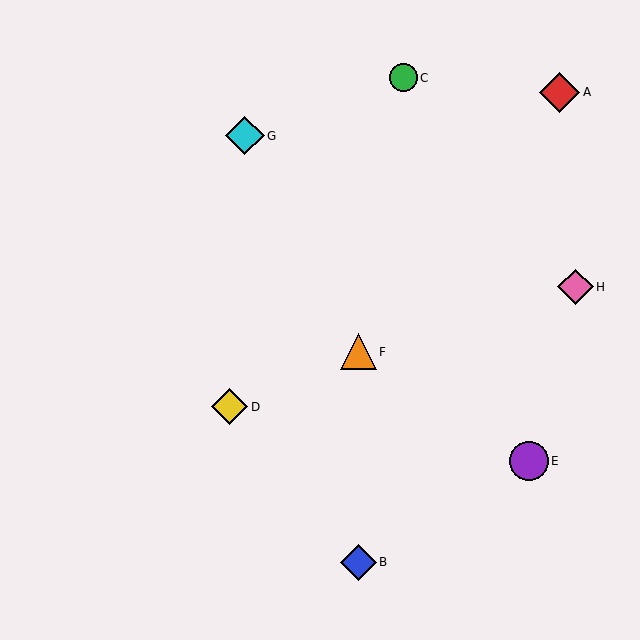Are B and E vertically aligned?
No, B is at x≈358 and E is at x≈529.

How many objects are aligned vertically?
2 objects (B, F) are aligned vertically.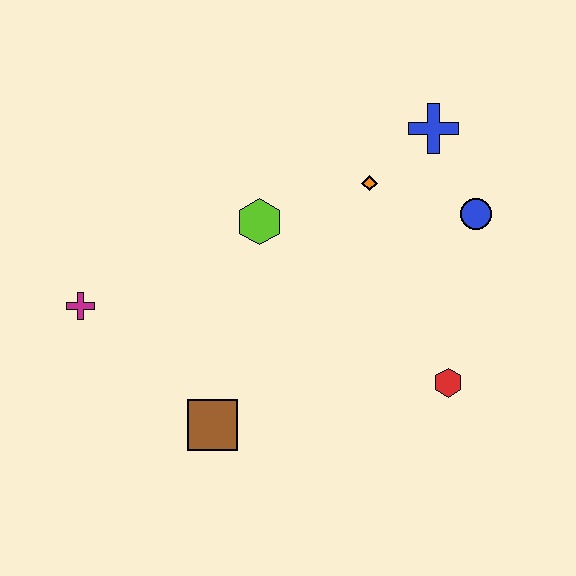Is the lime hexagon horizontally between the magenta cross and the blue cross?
Yes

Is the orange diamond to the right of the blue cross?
No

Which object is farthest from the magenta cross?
The blue circle is farthest from the magenta cross.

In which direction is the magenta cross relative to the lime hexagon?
The magenta cross is to the left of the lime hexagon.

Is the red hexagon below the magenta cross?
Yes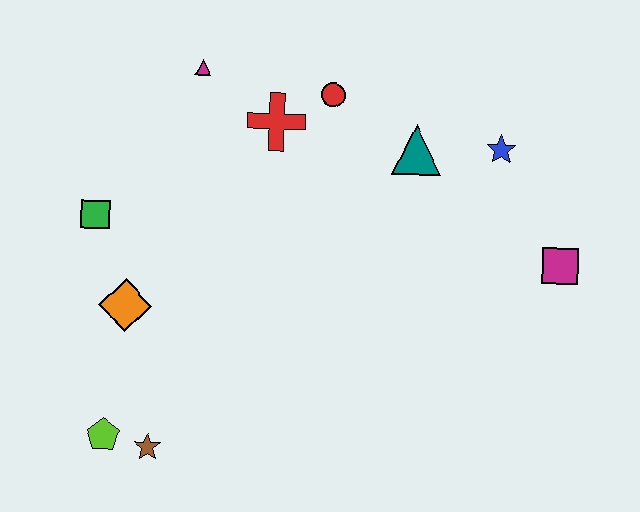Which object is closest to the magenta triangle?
The red cross is closest to the magenta triangle.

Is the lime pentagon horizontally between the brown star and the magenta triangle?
No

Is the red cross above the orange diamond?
Yes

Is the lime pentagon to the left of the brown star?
Yes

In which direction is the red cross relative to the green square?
The red cross is to the right of the green square.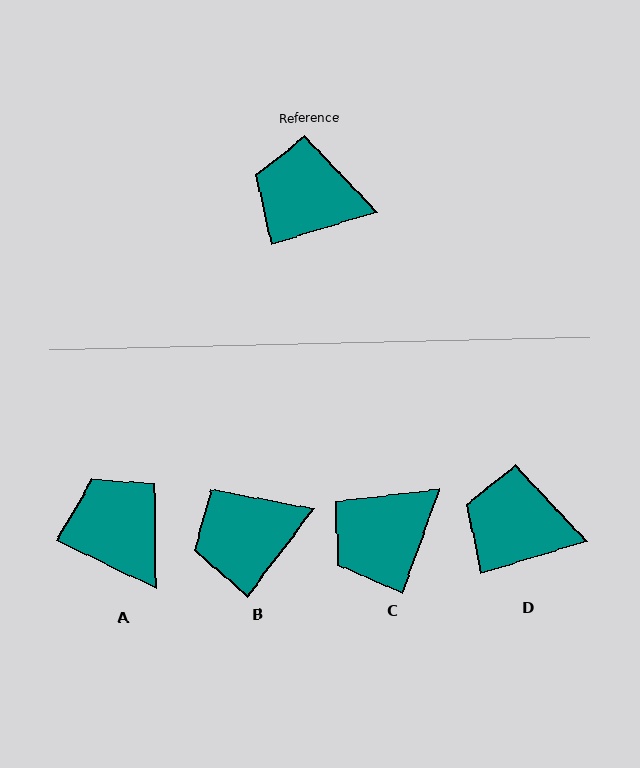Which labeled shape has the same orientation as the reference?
D.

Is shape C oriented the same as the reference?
No, it is off by about 54 degrees.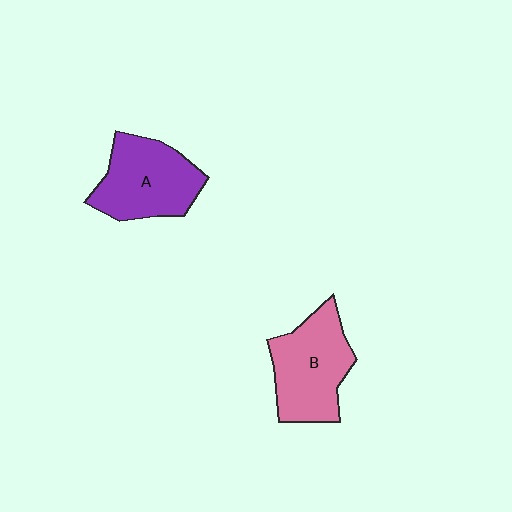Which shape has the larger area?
Shape B (pink).